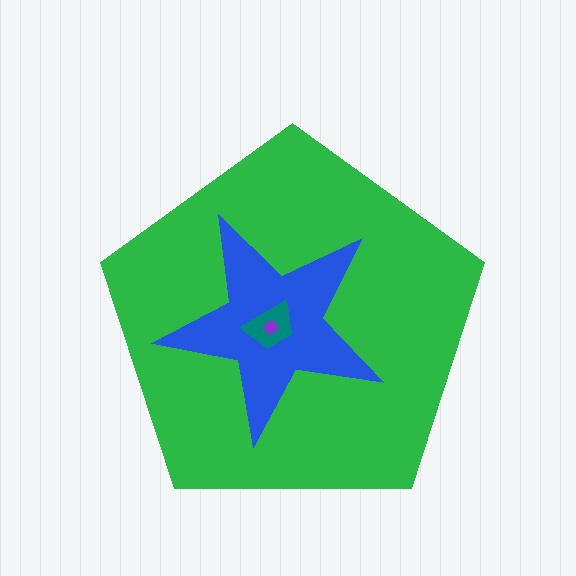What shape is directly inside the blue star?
The teal trapezoid.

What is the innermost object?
The purple hexagon.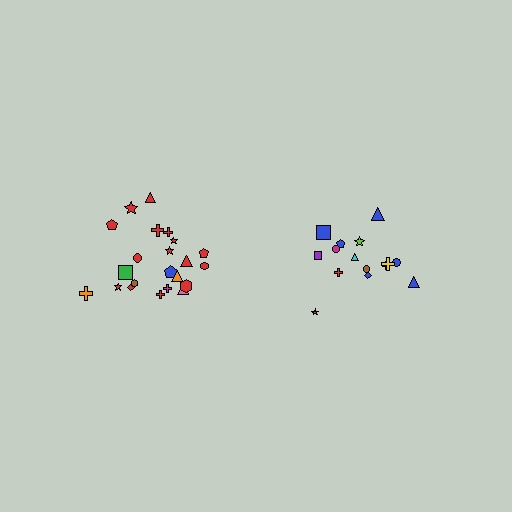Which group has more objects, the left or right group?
The left group.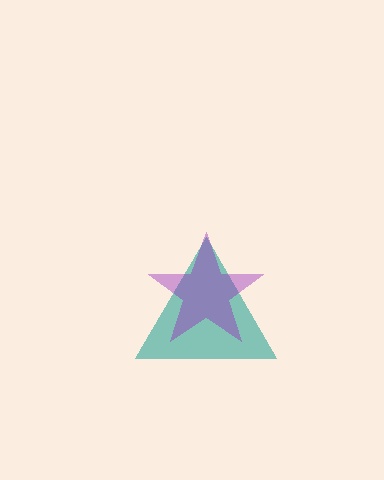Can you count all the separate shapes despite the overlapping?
Yes, there are 2 separate shapes.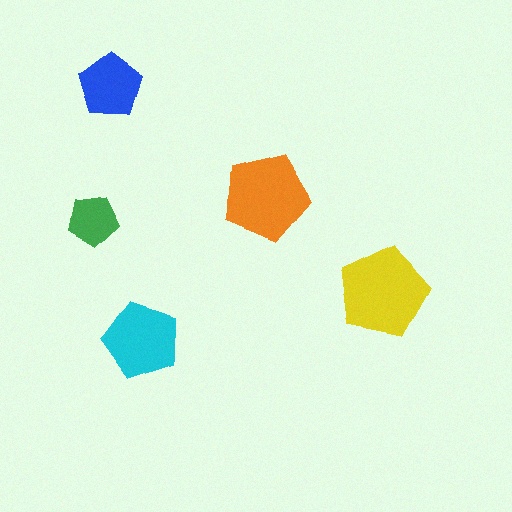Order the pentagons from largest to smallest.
the yellow one, the orange one, the cyan one, the blue one, the green one.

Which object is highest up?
The blue pentagon is topmost.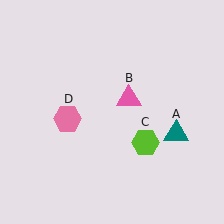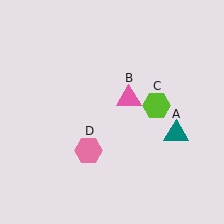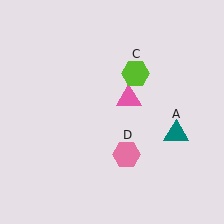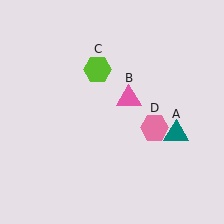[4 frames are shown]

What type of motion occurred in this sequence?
The lime hexagon (object C), pink hexagon (object D) rotated counterclockwise around the center of the scene.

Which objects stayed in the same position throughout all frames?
Teal triangle (object A) and pink triangle (object B) remained stationary.